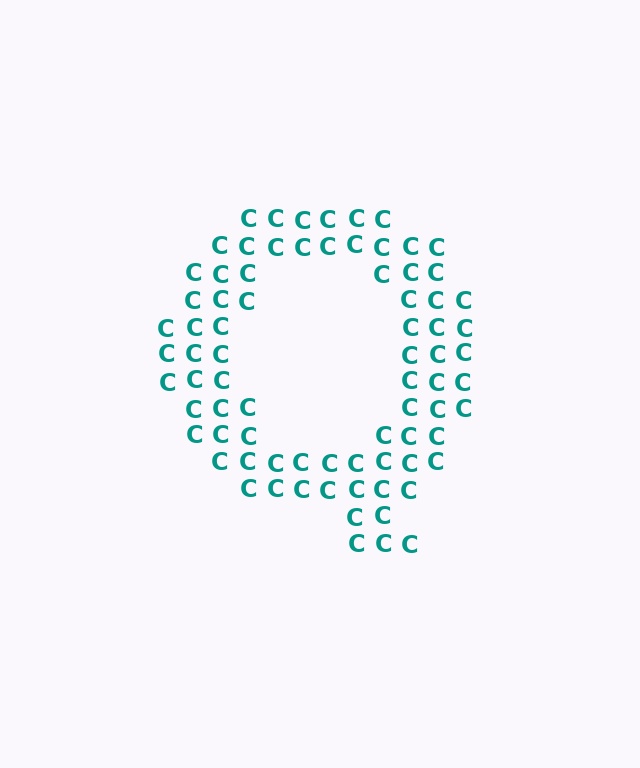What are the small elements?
The small elements are letter C's.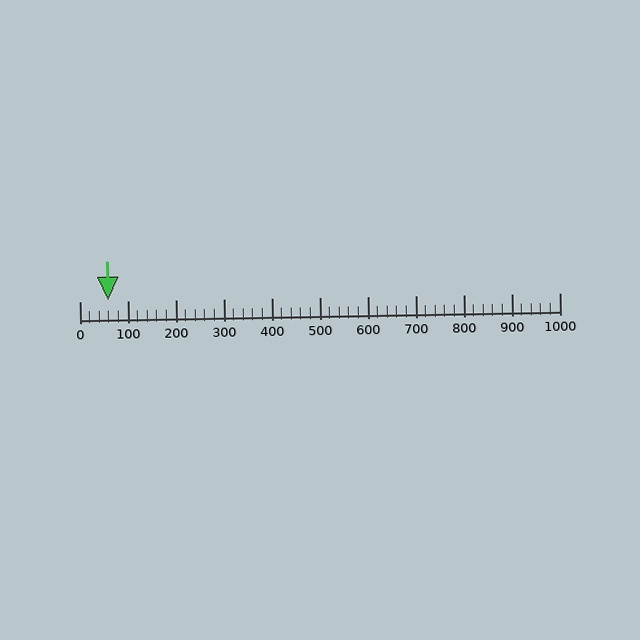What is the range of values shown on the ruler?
The ruler shows values from 0 to 1000.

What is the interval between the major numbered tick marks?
The major tick marks are spaced 100 units apart.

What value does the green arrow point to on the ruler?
The green arrow points to approximately 59.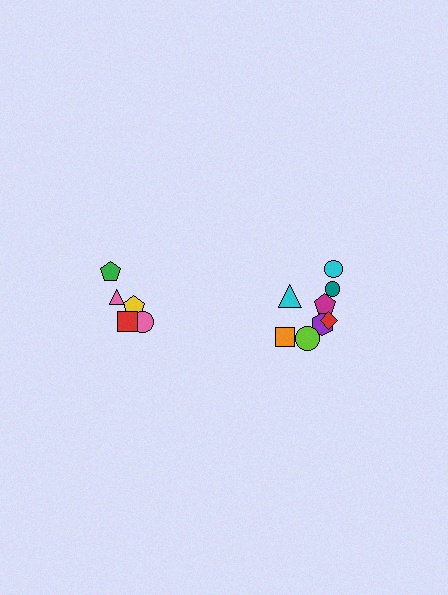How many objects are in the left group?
There are 5 objects.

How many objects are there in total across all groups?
There are 13 objects.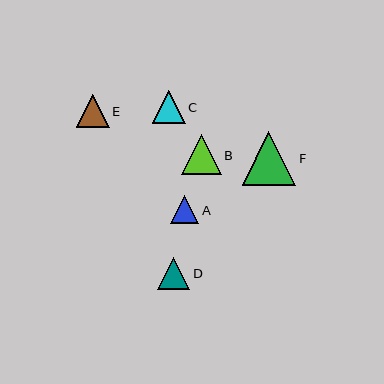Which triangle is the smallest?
Triangle A is the smallest with a size of approximately 28 pixels.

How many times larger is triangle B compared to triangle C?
Triangle B is approximately 1.2 times the size of triangle C.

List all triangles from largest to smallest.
From largest to smallest: F, B, E, C, D, A.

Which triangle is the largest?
Triangle F is the largest with a size of approximately 53 pixels.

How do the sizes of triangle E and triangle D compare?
Triangle E and triangle D are approximately the same size.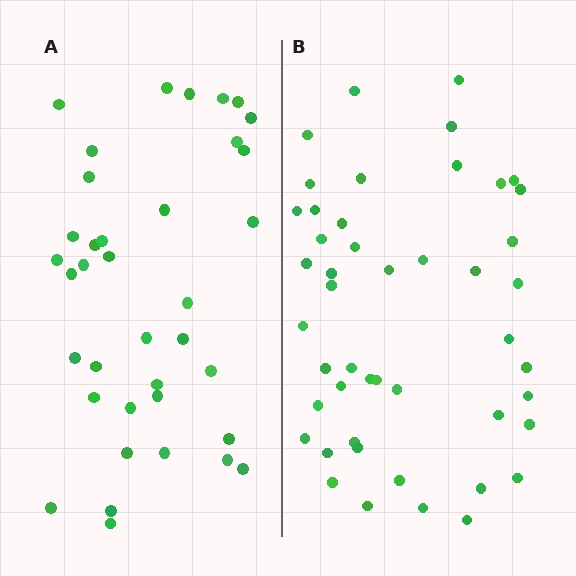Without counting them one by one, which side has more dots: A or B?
Region B (the right region) has more dots.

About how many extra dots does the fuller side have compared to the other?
Region B has roughly 10 or so more dots than region A.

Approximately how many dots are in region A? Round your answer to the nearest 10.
About 40 dots. (The exact count is 37, which rounds to 40.)